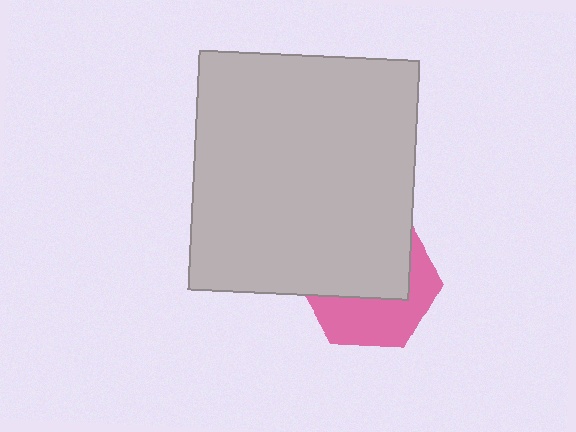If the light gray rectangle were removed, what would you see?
You would see the complete pink hexagon.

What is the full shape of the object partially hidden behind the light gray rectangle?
The partially hidden object is a pink hexagon.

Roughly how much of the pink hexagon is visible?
A small part of it is visible (roughly 43%).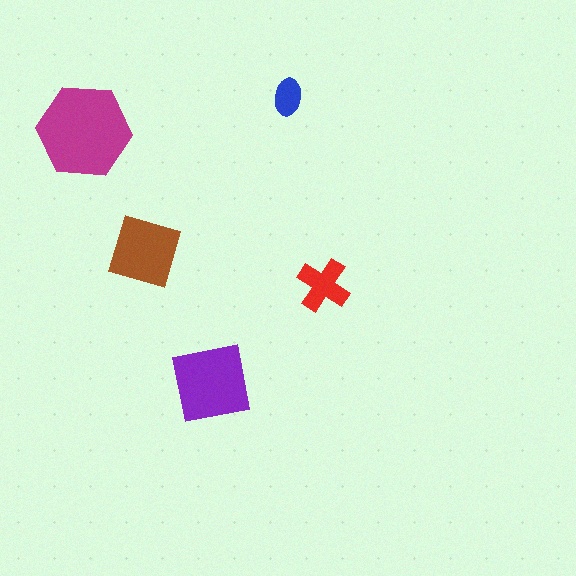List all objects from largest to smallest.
The magenta hexagon, the purple square, the brown square, the red cross, the blue ellipse.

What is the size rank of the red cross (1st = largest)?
4th.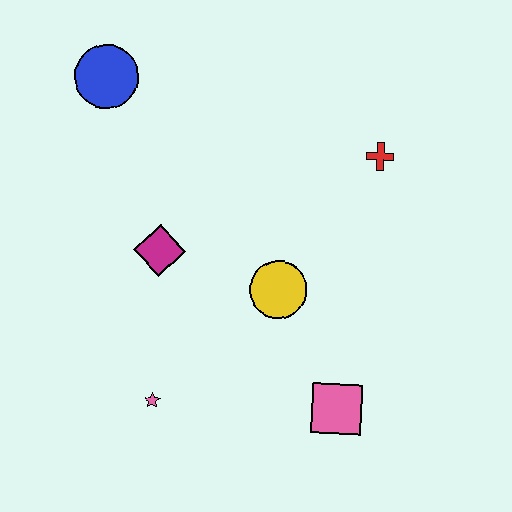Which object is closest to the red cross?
The yellow circle is closest to the red cross.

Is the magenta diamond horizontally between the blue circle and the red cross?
Yes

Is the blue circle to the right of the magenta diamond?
No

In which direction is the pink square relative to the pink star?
The pink square is to the right of the pink star.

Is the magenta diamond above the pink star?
Yes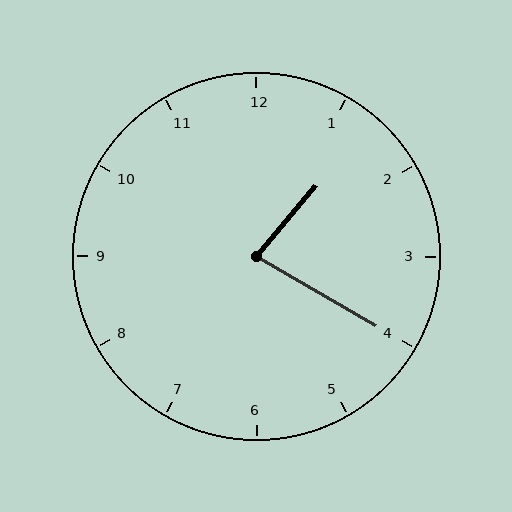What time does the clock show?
1:20.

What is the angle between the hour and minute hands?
Approximately 80 degrees.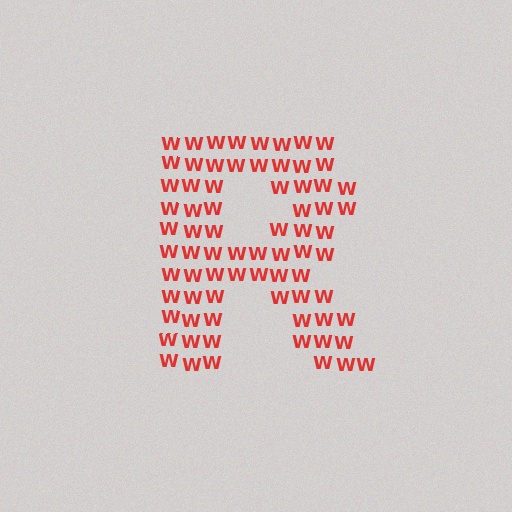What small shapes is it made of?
It is made of small letter W's.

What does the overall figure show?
The overall figure shows the letter R.